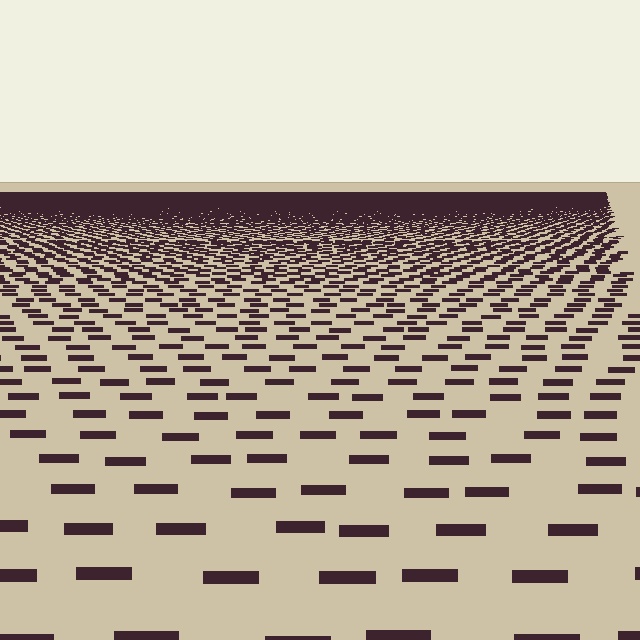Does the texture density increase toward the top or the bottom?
Density increases toward the top.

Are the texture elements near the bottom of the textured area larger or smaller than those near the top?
Larger. Near the bottom, elements are closer to the viewer and appear at a bigger on-screen size.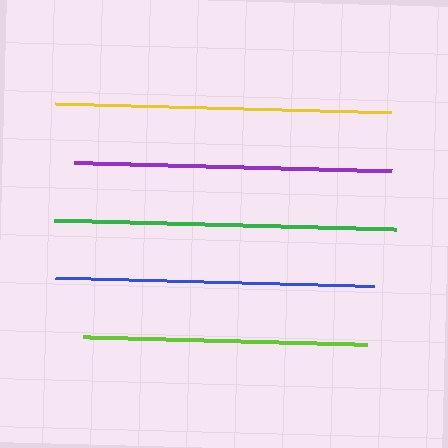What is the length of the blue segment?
The blue segment is approximately 320 pixels long.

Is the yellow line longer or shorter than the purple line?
The yellow line is longer than the purple line.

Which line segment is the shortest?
The lime line is the shortest at approximately 284 pixels.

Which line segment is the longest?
The green line is the longest at approximately 342 pixels.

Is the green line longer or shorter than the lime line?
The green line is longer than the lime line.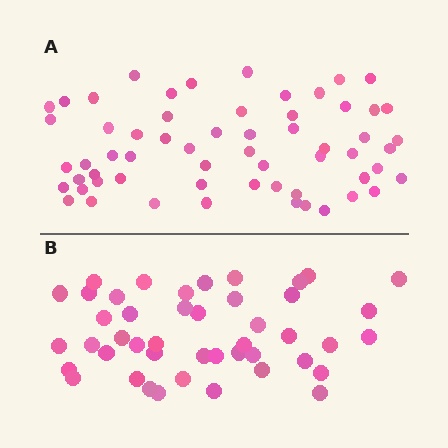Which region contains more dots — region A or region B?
Region A (the top region) has more dots.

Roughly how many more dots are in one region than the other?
Region A has approximately 15 more dots than region B.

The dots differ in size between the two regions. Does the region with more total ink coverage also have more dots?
No. Region B has more total ink coverage because its dots are larger, but region A actually contains more individual dots. Total area can be misleading — the number of items is what matters here.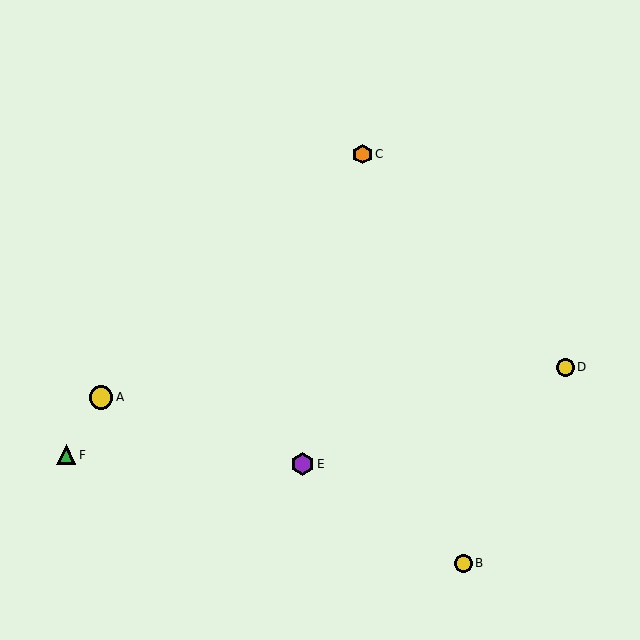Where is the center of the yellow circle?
The center of the yellow circle is at (565, 367).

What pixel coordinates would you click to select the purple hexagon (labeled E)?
Click at (302, 464) to select the purple hexagon E.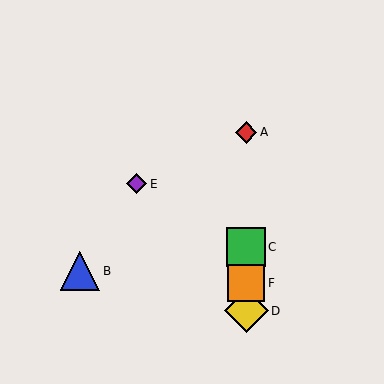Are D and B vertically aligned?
No, D is at x≈246 and B is at x≈80.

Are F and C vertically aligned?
Yes, both are at x≈246.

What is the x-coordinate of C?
Object C is at x≈246.